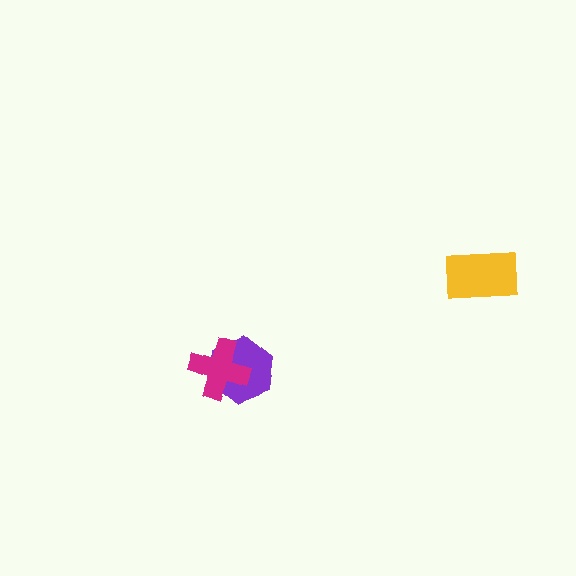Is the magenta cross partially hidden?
No, no other shape covers it.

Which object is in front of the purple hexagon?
The magenta cross is in front of the purple hexagon.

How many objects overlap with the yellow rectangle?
0 objects overlap with the yellow rectangle.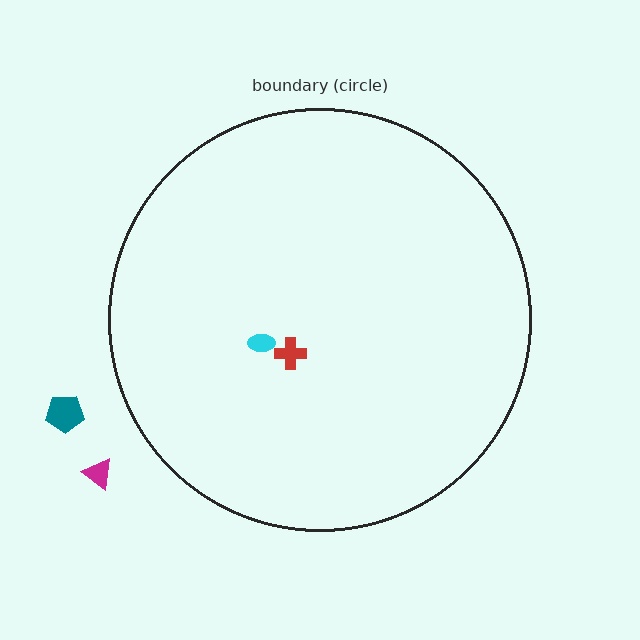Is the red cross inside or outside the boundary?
Inside.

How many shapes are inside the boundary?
2 inside, 2 outside.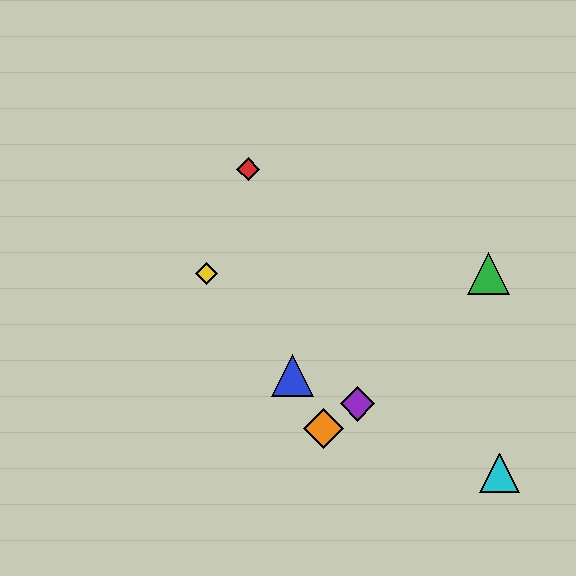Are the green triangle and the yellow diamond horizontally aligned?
Yes, both are at y≈274.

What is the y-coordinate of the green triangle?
The green triangle is at y≈274.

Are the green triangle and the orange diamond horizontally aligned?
No, the green triangle is at y≈274 and the orange diamond is at y≈428.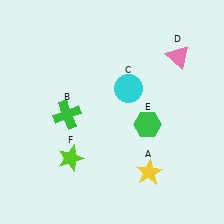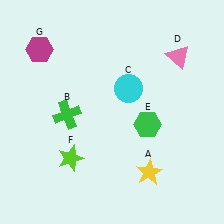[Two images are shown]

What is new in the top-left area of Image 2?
A magenta hexagon (G) was added in the top-left area of Image 2.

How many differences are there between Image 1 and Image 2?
There is 1 difference between the two images.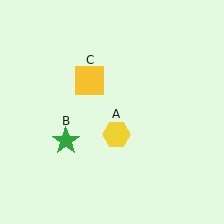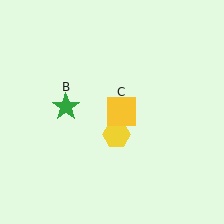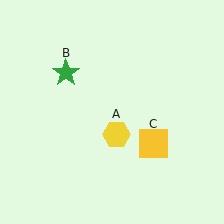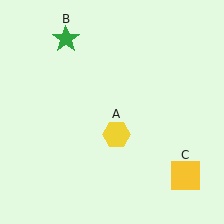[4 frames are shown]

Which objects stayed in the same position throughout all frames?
Yellow hexagon (object A) remained stationary.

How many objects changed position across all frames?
2 objects changed position: green star (object B), yellow square (object C).